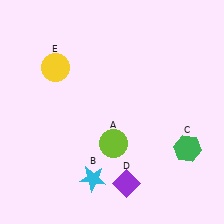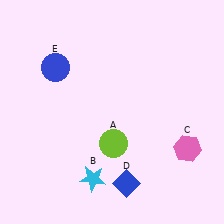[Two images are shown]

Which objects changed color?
C changed from green to pink. D changed from purple to blue. E changed from yellow to blue.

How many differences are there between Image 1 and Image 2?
There are 3 differences between the two images.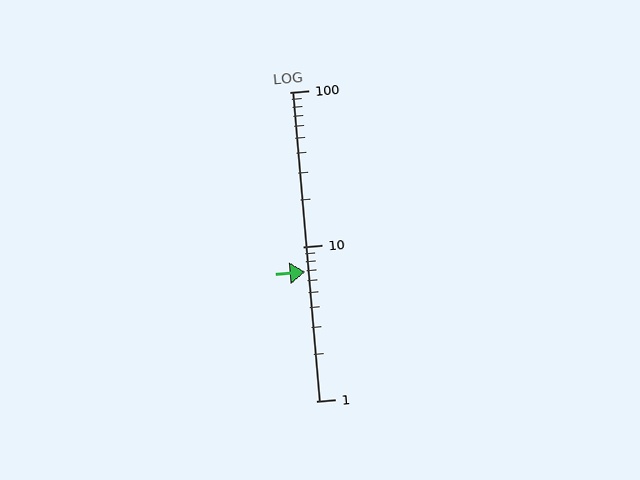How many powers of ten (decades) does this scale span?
The scale spans 2 decades, from 1 to 100.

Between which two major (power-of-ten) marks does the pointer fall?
The pointer is between 1 and 10.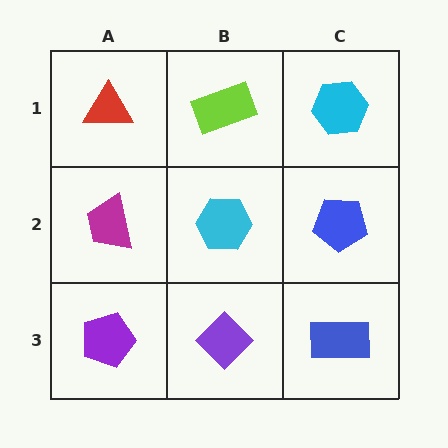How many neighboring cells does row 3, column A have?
2.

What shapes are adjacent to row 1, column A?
A magenta trapezoid (row 2, column A), a lime rectangle (row 1, column B).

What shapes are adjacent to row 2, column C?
A cyan hexagon (row 1, column C), a blue rectangle (row 3, column C), a cyan hexagon (row 2, column B).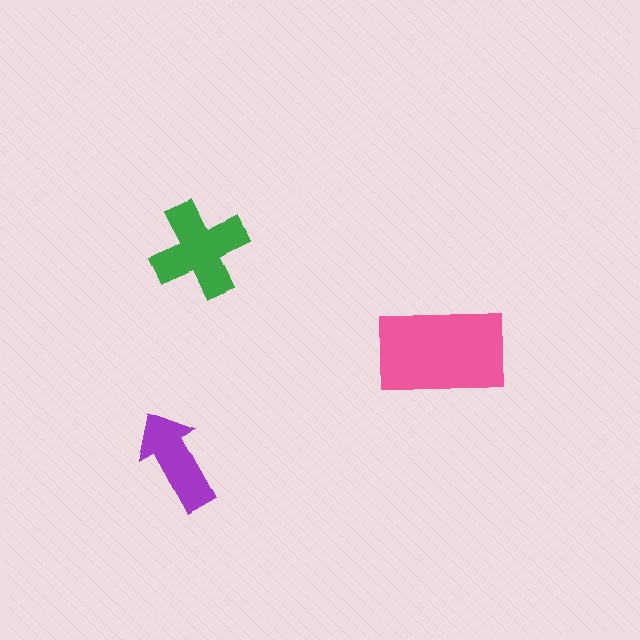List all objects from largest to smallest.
The pink rectangle, the green cross, the purple arrow.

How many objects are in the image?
There are 3 objects in the image.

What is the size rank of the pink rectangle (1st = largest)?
1st.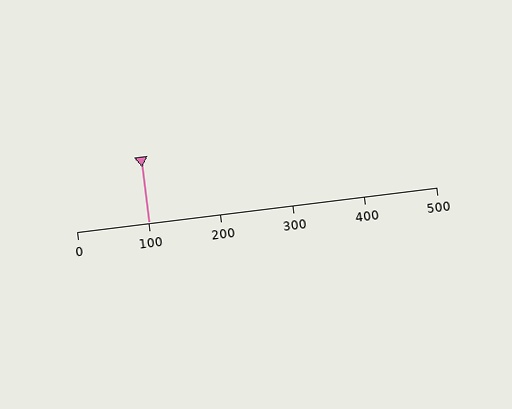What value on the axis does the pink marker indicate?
The marker indicates approximately 100.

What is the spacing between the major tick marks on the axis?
The major ticks are spaced 100 apart.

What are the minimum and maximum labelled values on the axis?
The axis runs from 0 to 500.